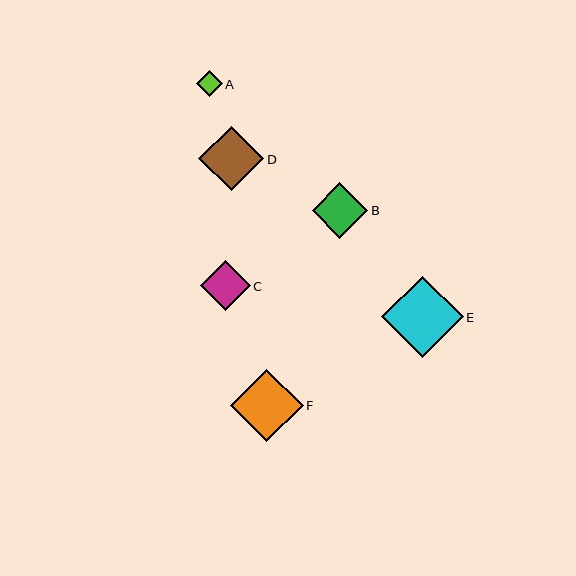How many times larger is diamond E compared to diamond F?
Diamond E is approximately 1.1 times the size of diamond F.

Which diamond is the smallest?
Diamond A is the smallest with a size of approximately 26 pixels.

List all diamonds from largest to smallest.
From largest to smallest: E, F, D, B, C, A.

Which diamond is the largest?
Diamond E is the largest with a size of approximately 81 pixels.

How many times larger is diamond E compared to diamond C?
Diamond E is approximately 1.6 times the size of diamond C.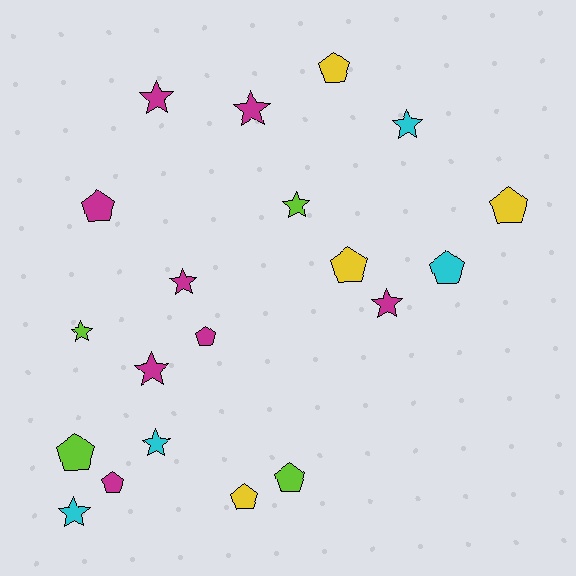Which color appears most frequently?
Magenta, with 8 objects.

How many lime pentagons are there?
There are 2 lime pentagons.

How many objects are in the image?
There are 20 objects.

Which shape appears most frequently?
Pentagon, with 10 objects.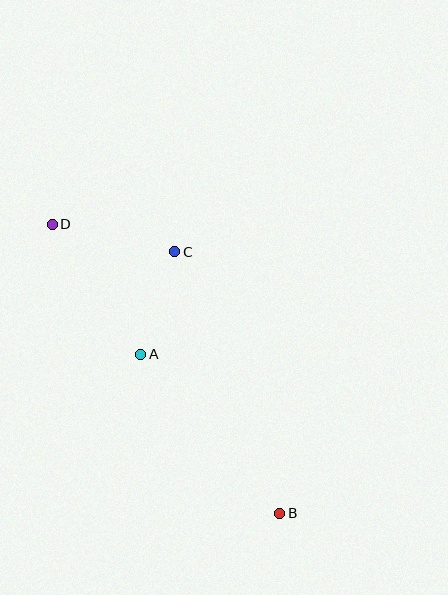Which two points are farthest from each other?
Points B and D are farthest from each other.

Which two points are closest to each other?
Points A and C are closest to each other.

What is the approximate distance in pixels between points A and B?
The distance between A and B is approximately 211 pixels.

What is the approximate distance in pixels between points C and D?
The distance between C and D is approximately 126 pixels.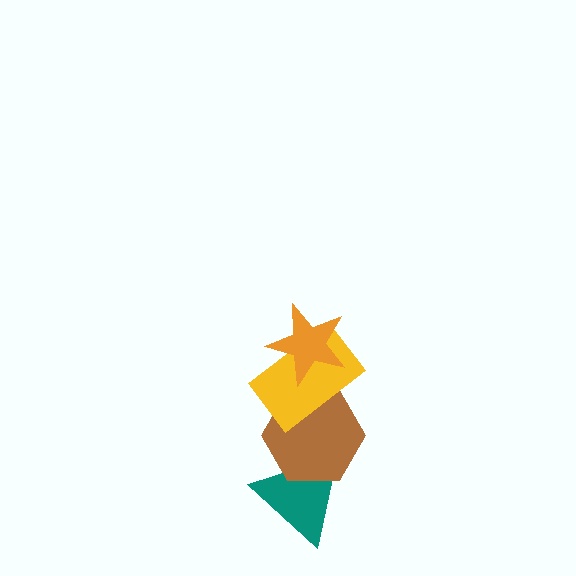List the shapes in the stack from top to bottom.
From top to bottom: the orange star, the yellow rectangle, the brown hexagon, the teal triangle.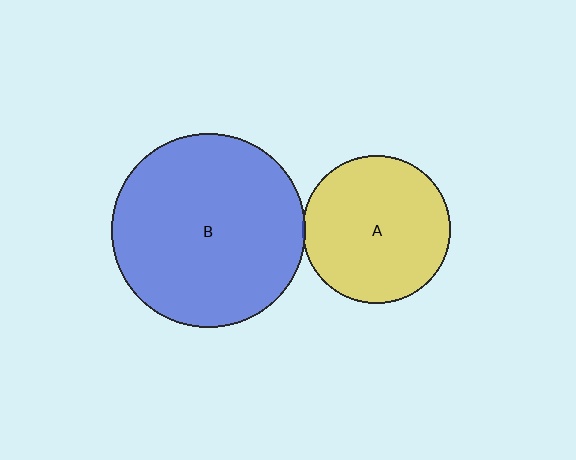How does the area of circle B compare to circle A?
Approximately 1.7 times.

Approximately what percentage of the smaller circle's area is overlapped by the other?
Approximately 5%.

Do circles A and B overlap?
Yes.